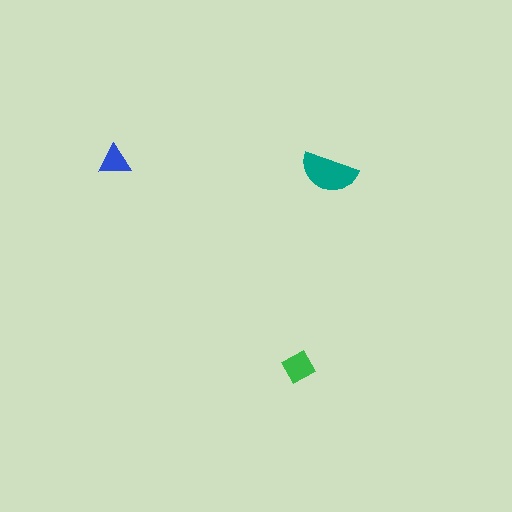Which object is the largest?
The teal semicircle.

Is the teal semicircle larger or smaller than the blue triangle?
Larger.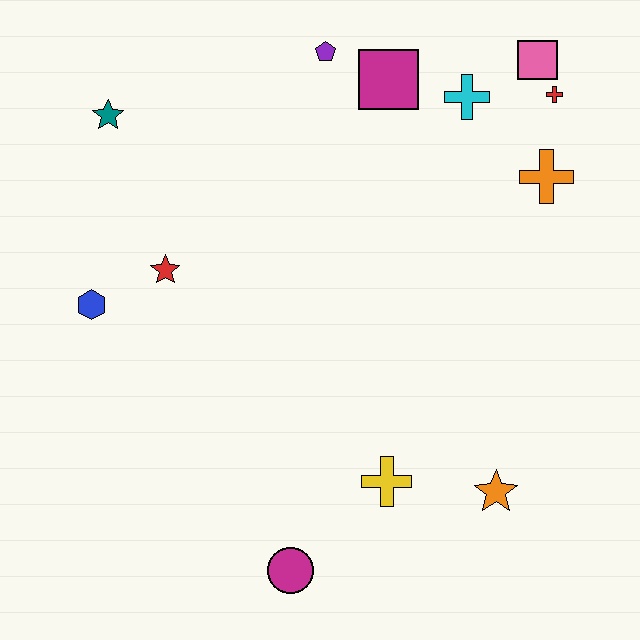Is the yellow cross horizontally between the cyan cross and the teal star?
Yes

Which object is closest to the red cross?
The pink square is closest to the red cross.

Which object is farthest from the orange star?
The teal star is farthest from the orange star.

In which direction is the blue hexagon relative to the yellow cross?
The blue hexagon is to the left of the yellow cross.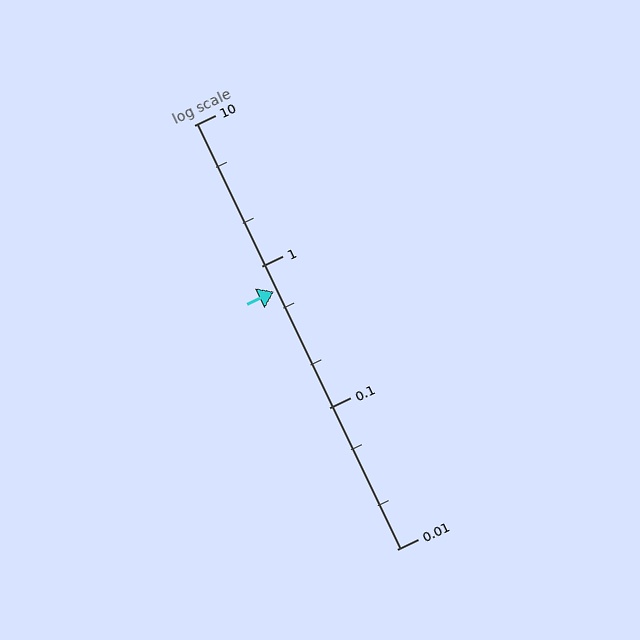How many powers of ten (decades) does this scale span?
The scale spans 3 decades, from 0.01 to 10.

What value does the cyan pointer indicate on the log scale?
The pointer indicates approximately 0.66.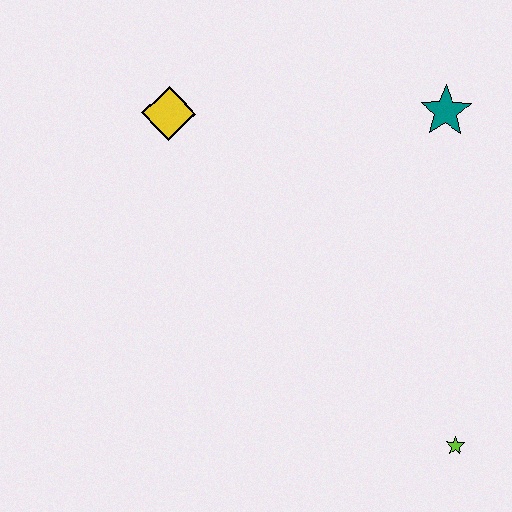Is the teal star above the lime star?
Yes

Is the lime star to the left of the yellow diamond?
No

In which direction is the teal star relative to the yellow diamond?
The teal star is to the right of the yellow diamond.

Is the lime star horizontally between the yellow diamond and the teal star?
No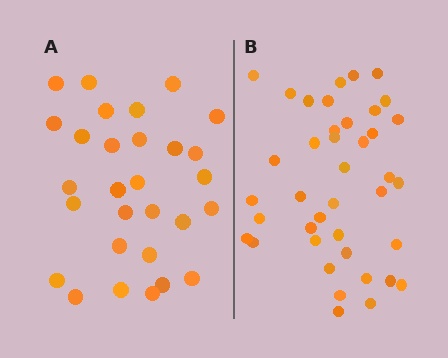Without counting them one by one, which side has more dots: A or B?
Region B (the right region) has more dots.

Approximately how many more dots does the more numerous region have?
Region B has roughly 12 or so more dots than region A.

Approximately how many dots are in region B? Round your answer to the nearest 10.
About 40 dots.